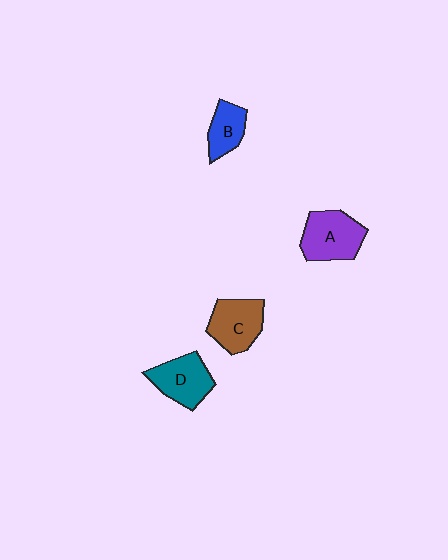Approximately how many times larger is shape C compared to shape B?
Approximately 1.4 times.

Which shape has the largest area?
Shape A (purple).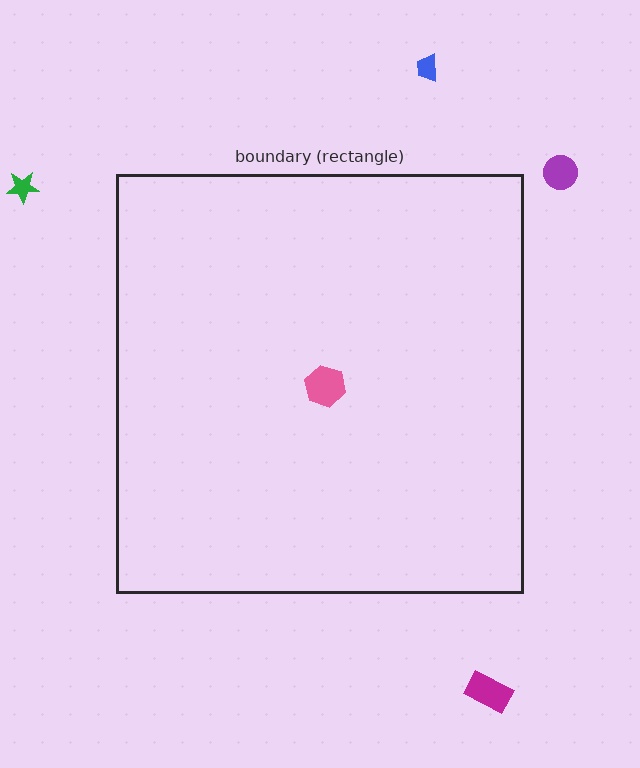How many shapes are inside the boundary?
1 inside, 4 outside.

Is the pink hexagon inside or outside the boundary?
Inside.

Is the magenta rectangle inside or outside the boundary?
Outside.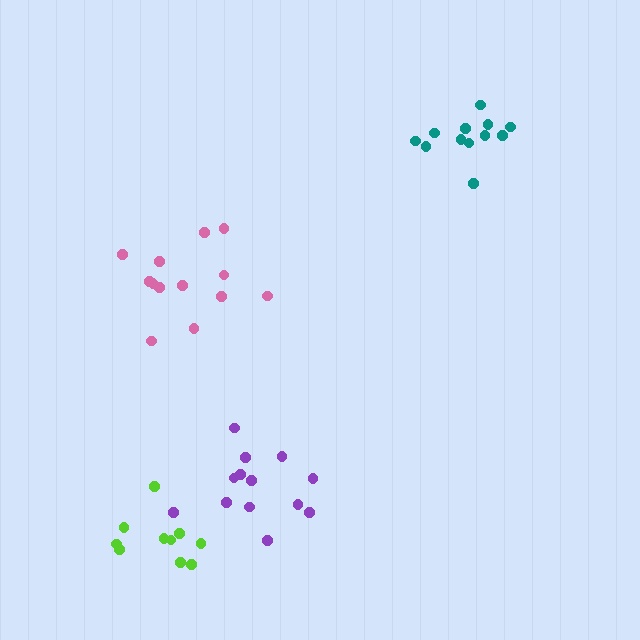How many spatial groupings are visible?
There are 4 spatial groupings.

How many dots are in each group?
Group 1: 10 dots, Group 2: 12 dots, Group 3: 13 dots, Group 4: 13 dots (48 total).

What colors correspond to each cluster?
The clusters are colored: lime, teal, purple, pink.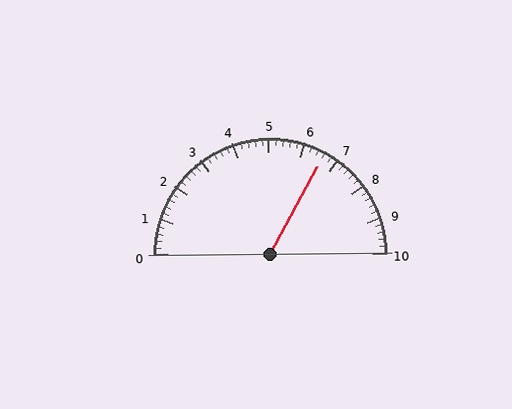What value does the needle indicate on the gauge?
The needle indicates approximately 6.6.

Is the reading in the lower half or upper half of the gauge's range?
The reading is in the upper half of the range (0 to 10).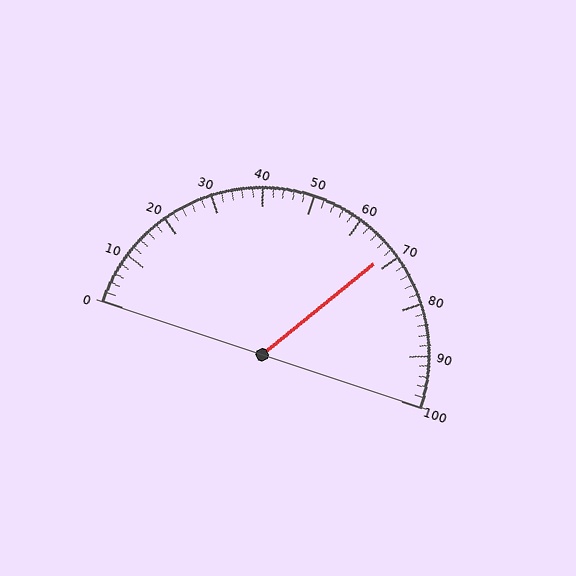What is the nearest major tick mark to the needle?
The nearest major tick mark is 70.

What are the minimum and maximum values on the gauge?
The gauge ranges from 0 to 100.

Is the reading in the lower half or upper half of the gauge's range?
The reading is in the upper half of the range (0 to 100).